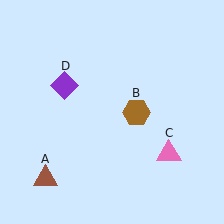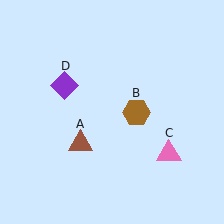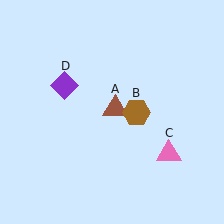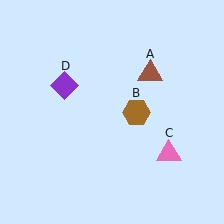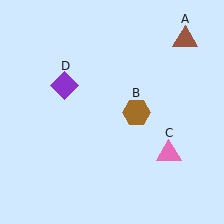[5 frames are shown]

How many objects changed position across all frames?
1 object changed position: brown triangle (object A).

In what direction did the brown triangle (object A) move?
The brown triangle (object A) moved up and to the right.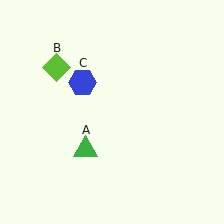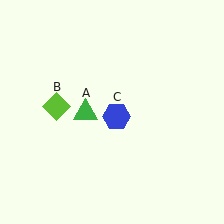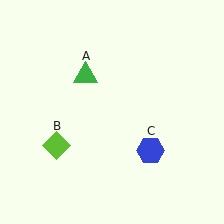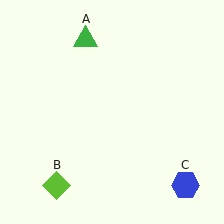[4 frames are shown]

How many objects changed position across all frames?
3 objects changed position: green triangle (object A), lime diamond (object B), blue hexagon (object C).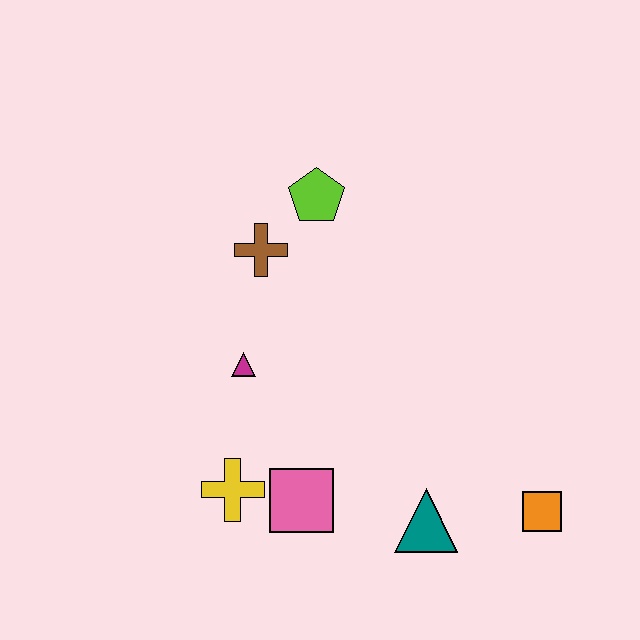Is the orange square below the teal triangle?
No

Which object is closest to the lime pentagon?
The brown cross is closest to the lime pentagon.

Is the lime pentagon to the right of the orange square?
No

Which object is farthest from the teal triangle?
The lime pentagon is farthest from the teal triangle.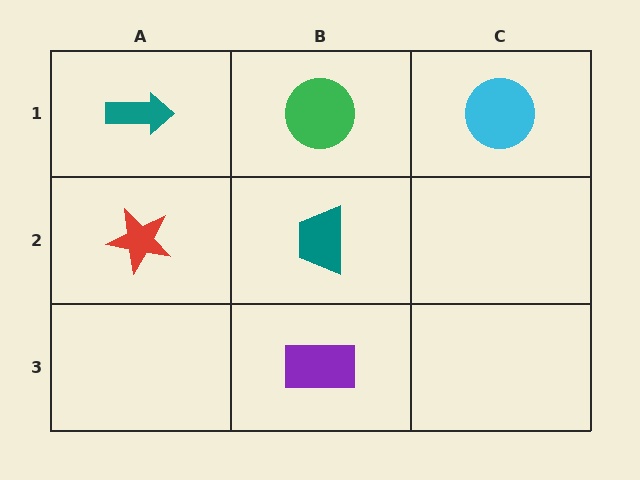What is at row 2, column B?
A teal trapezoid.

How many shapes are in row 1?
3 shapes.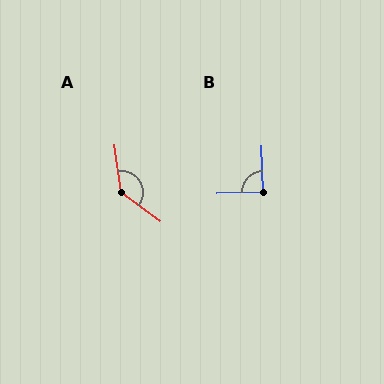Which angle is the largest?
A, at approximately 135 degrees.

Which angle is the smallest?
B, at approximately 91 degrees.